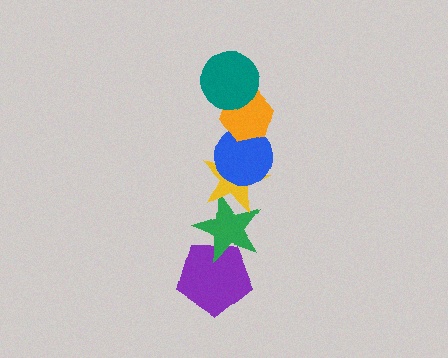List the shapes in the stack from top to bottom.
From top to bottom: the teal circle, the orange hexagon, the blue circle, the yellow star, the green star, the purple pentagon.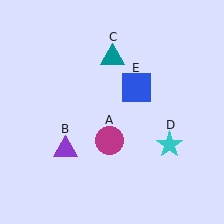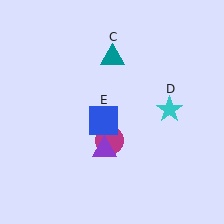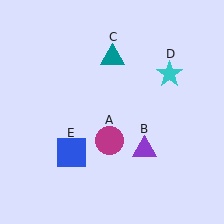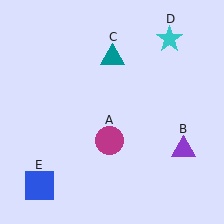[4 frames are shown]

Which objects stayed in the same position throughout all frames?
Magenta circle (object A) and teal triangle (object C) remained stationary.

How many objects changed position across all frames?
3 objects changed position: purple triangle (object B), cyan star (object D), blue square (object E).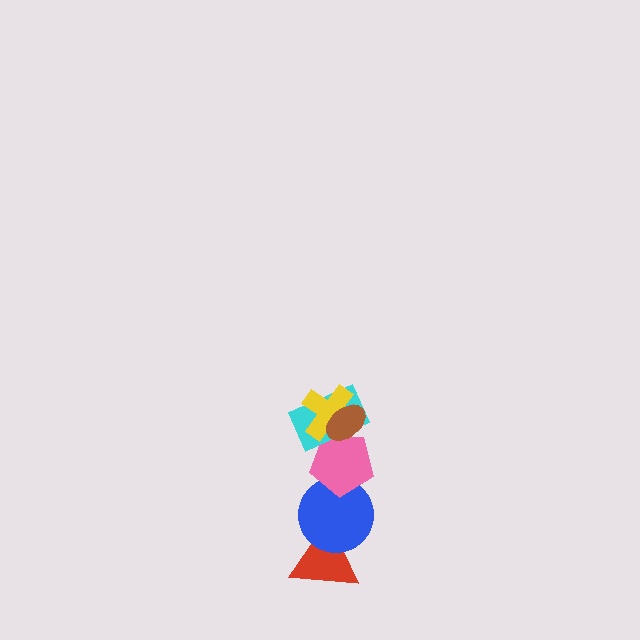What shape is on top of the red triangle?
The blue circle is on top of the red triangle.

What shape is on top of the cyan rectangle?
The yellow cross is on top of the cyan rectangle.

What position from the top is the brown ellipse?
The brown ellipse is 1st from the top.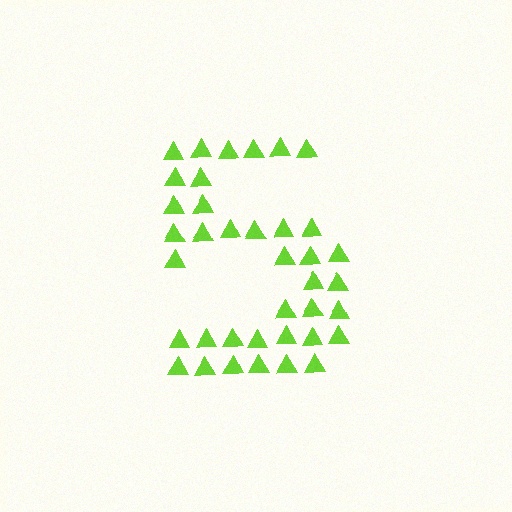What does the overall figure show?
The overall figure shows the digit 5.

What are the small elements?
The small elements are triangles.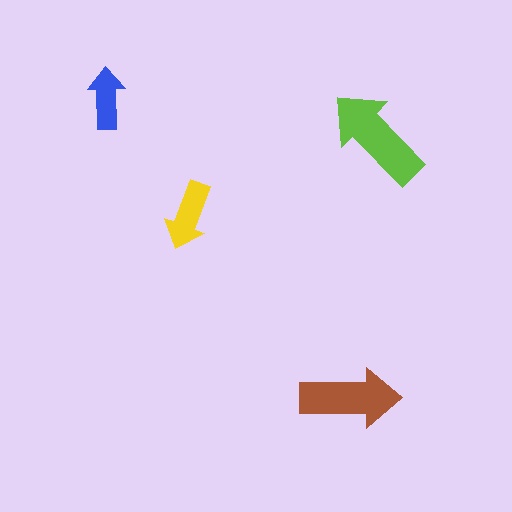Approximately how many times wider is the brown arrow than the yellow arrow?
About 1.5 times wider.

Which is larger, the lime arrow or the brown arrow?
The lime one.